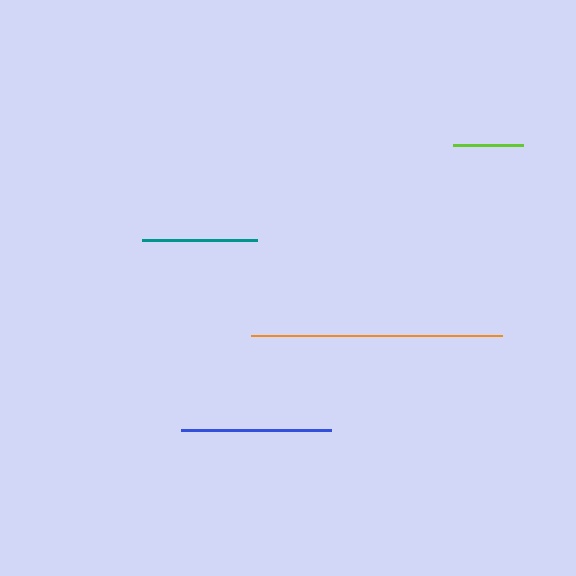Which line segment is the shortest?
The lime line is the shortest at approximately 70 pixels.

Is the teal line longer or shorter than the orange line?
The orange line is longer than the teal line.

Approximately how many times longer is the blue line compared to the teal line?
The blue line is approximately 1.3 times the length of the teal line.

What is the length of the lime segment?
The lime segment is approximately 70 pixels long.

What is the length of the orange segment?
The orange segment is approximately 251 pixels long.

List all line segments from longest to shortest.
From longest to shortest: orange, blue, teal, lime.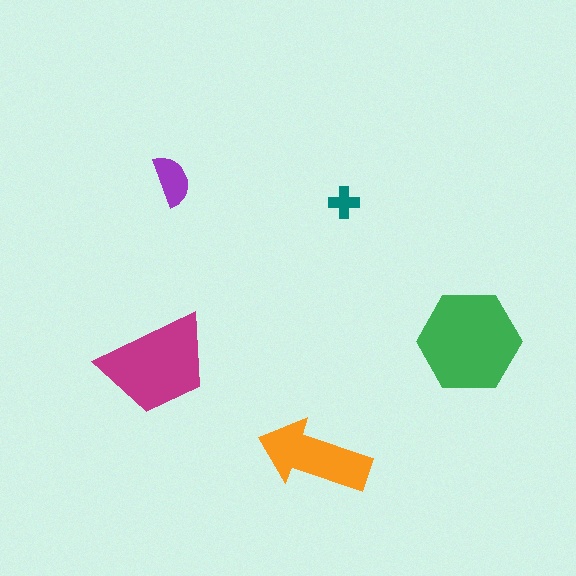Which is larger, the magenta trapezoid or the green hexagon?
The green hexagon.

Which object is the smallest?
The teal cross.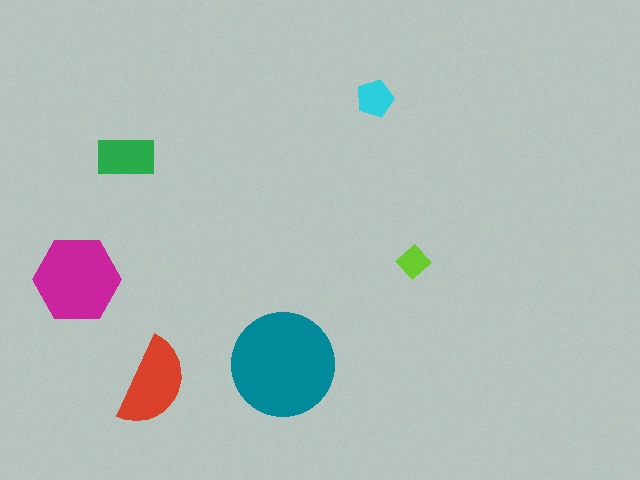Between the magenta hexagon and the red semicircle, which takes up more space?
The magenta hexagon.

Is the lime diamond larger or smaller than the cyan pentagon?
Smaller.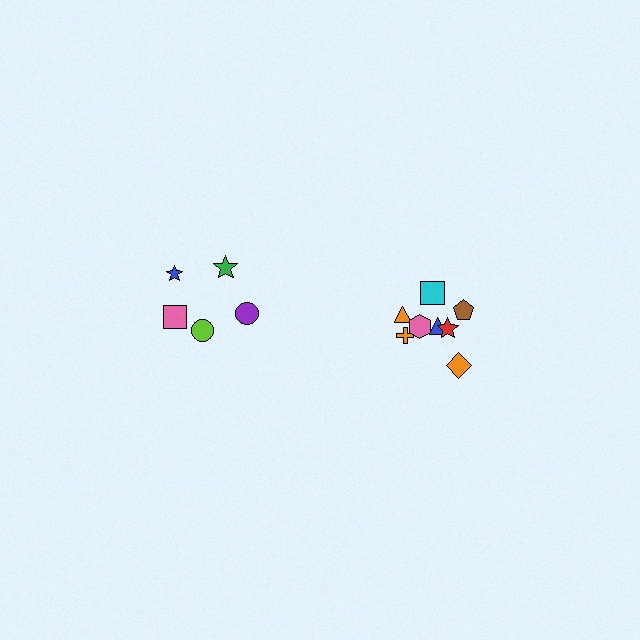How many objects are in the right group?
There are 8 objects.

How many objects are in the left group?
There are 5 objects.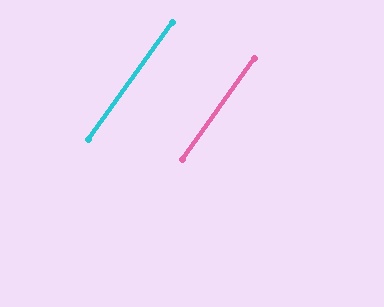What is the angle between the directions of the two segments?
Approximately 0 degrees.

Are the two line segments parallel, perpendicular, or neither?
Parallel — their directions differ by only 0.1°.